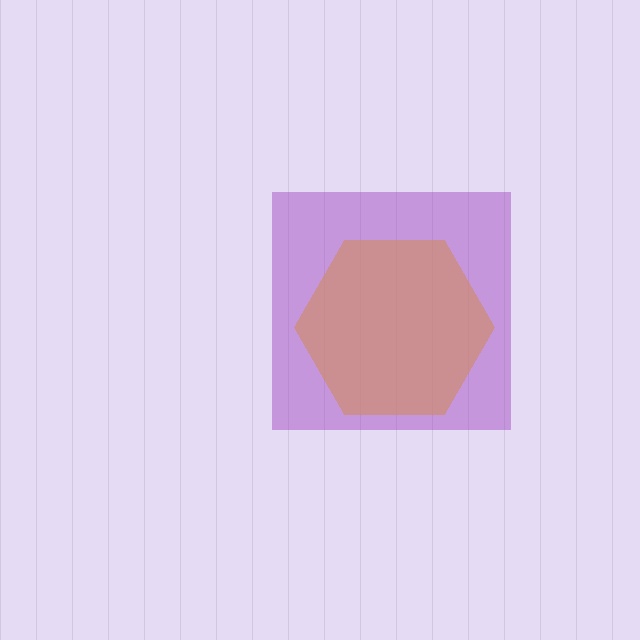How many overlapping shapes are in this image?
There are 2 overlapping shapes in the image.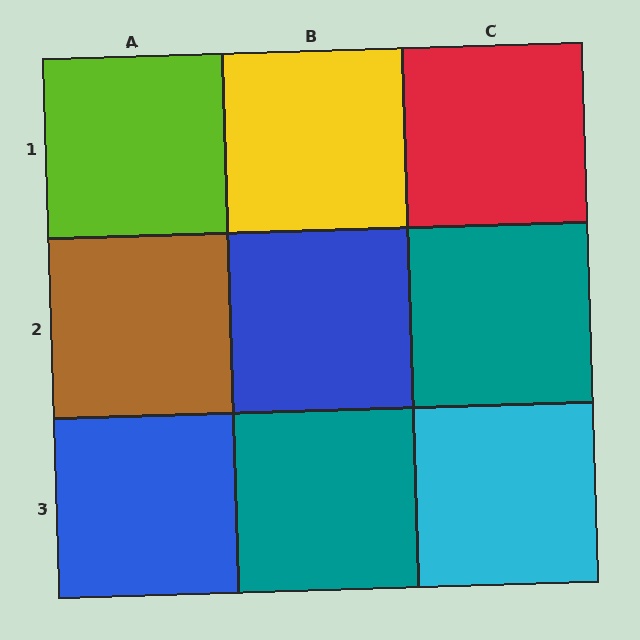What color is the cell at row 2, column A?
Brown.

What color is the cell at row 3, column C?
Cyan.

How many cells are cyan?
1 cell is cyan.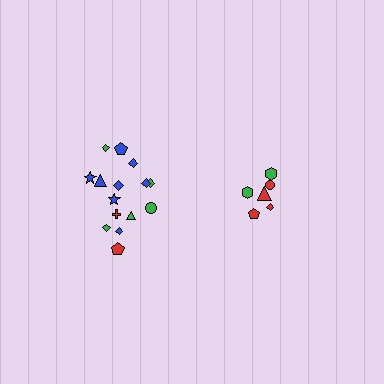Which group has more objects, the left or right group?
The left group.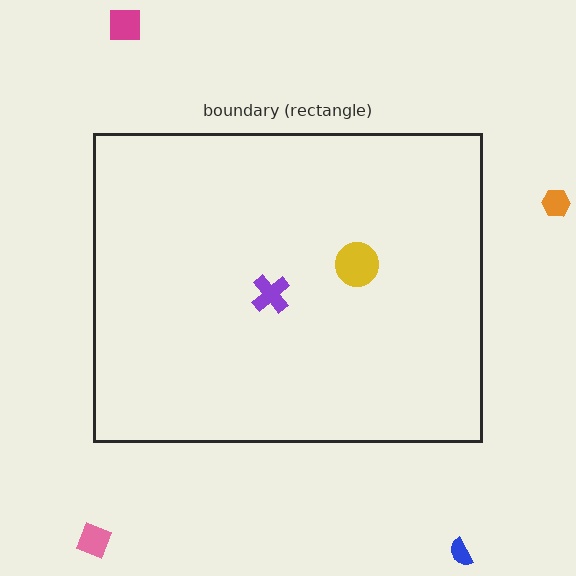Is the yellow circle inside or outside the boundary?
Inside.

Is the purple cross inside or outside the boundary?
Inside.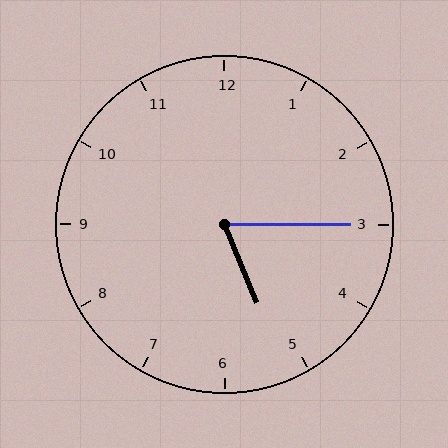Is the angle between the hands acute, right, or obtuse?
It is acute.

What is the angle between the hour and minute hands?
Approximately 68 degrees.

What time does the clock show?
5:15.